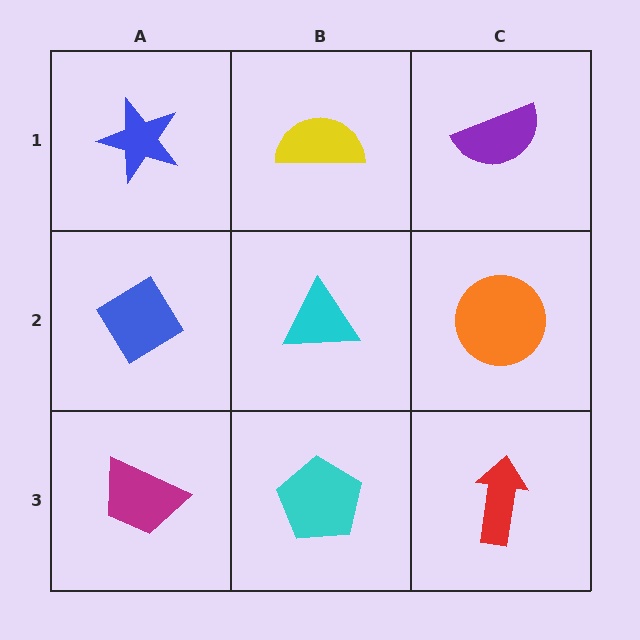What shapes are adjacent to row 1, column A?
A blue diamond (row 2, column A), a yellow semicircle (row 1, column B).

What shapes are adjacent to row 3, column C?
An orange circle (row 2, column C), a cyan pentagon (row 3, column B).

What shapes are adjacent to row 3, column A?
A blue diamond (row 2, column A), a cyan pentagon (row 3, column B).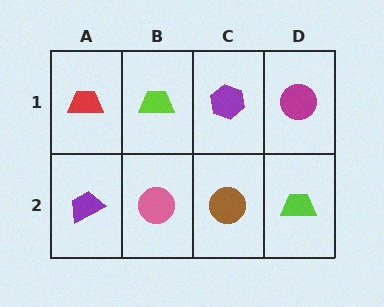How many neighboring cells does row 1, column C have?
3.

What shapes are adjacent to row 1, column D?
A lime trapezoid (row 2, column D), a purple hexagon (row 1, column C).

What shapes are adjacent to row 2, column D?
A magenta circle (row 1, column D), a brown circle (row 2, column C).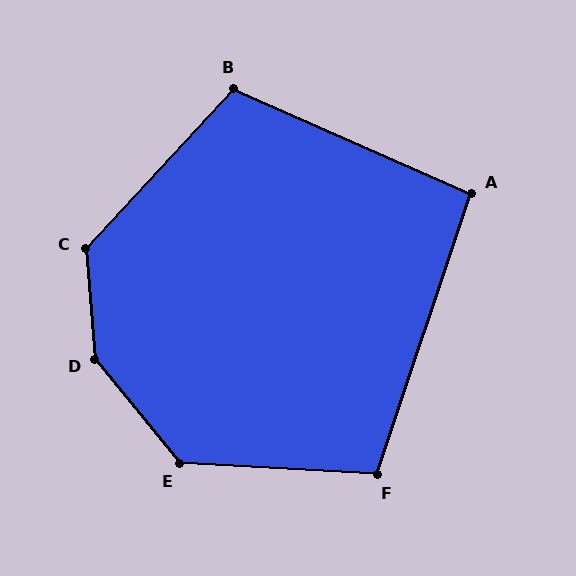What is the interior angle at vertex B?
Approximately 109 degrees (obtuse).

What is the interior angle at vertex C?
Approximately 132 degrees (obtuse).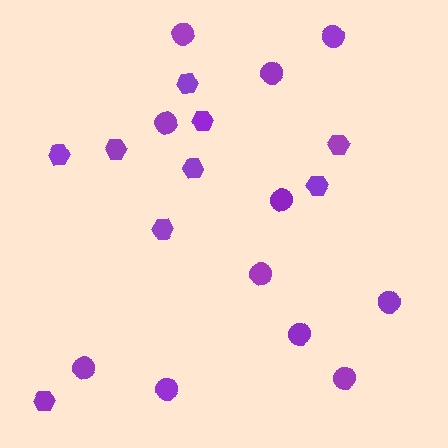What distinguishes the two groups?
There are 2 groups: one group of circles (11) and one group of hexagons (9).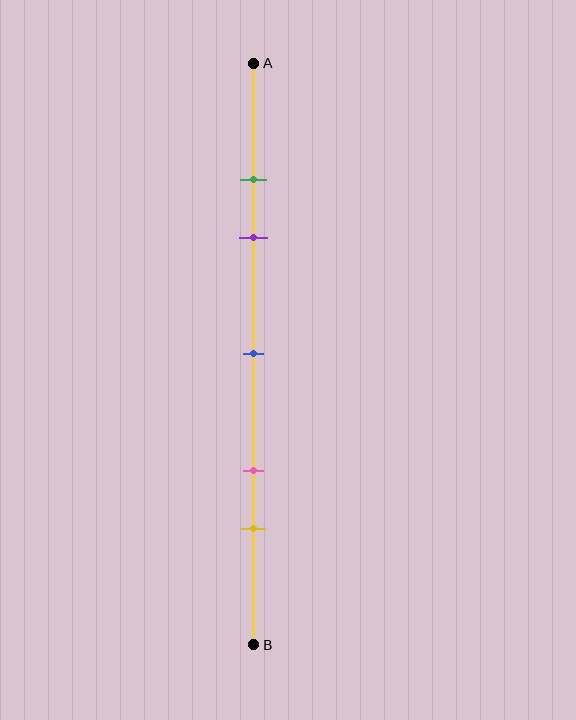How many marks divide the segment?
There are 5 marks dividing the segment.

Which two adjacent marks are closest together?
The green and purple marks are the closest adjacent pair.